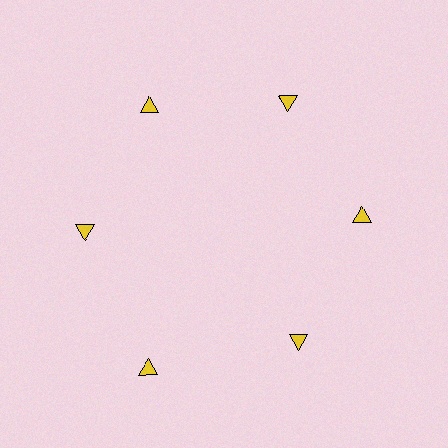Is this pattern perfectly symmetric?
No. The 6 yellow triangles are arranged in a ring, but one element near the 7 o'clock position is pushed outward from the center, breaking the 6-fold rotational symmetry.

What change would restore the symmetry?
The symmetry would be restored by moving it inward, back onto the ring so that all 6 triangles sit at equal angles and equal distance from the center.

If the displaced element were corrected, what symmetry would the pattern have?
It would have 6-fold rotational symmetry — the pattern would map onto itself every 60 degrees.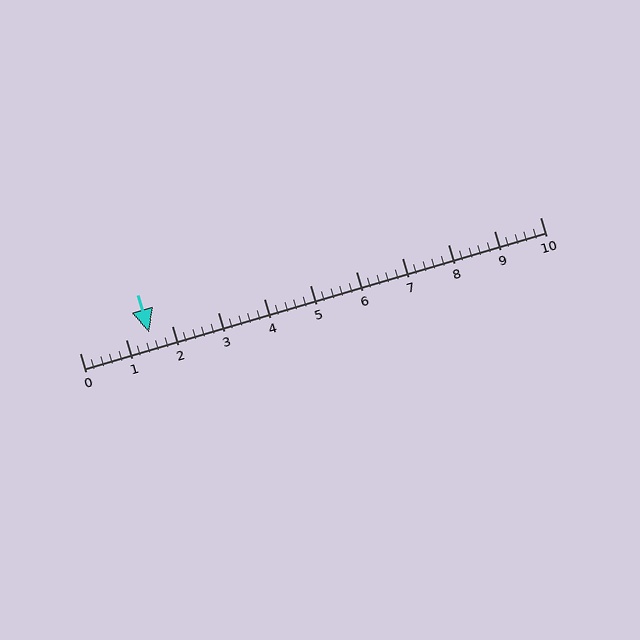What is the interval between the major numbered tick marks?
The major tick marks are spaced 1 units apart.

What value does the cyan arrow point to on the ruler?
The cyan arrow points to approximately 1.5.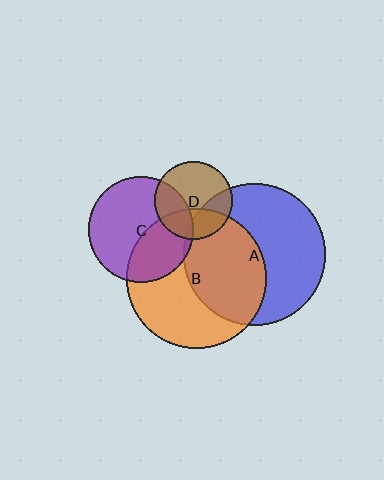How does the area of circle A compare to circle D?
Approximately 3.3 times.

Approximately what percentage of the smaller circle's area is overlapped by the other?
Approximately 40%.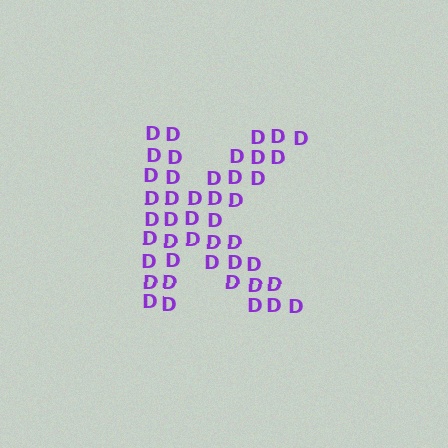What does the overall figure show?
The overall figure shows the letter K.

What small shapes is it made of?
It is made of small letter D's.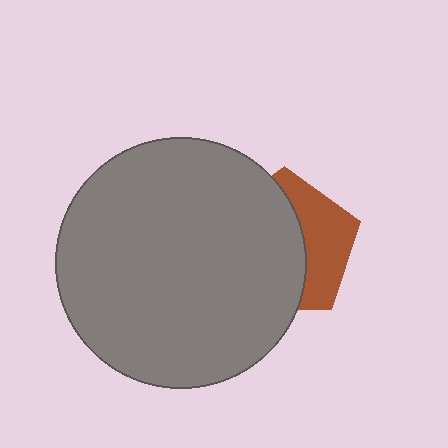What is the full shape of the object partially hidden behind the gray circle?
The partially hidden object is a brown pentagon.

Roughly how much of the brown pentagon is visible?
A small part of it is visible (roughly 38%).